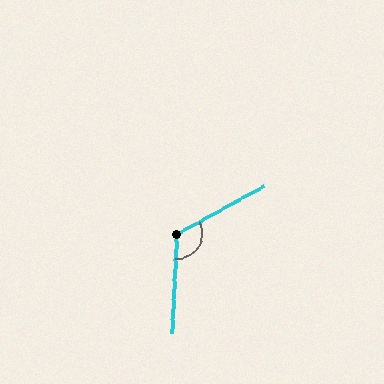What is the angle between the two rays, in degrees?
Approximately 122 degrees.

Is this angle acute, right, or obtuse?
It is obtuse.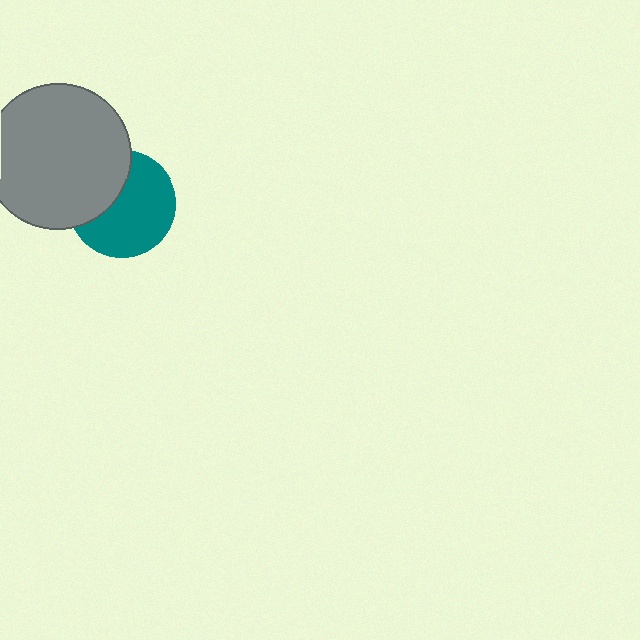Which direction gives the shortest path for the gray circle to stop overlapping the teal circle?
Moving left gives the shortest separation.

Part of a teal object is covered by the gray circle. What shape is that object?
It is a circle.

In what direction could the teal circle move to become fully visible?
The teal circle could move right. That would shift it out from behind the gray circle entirely.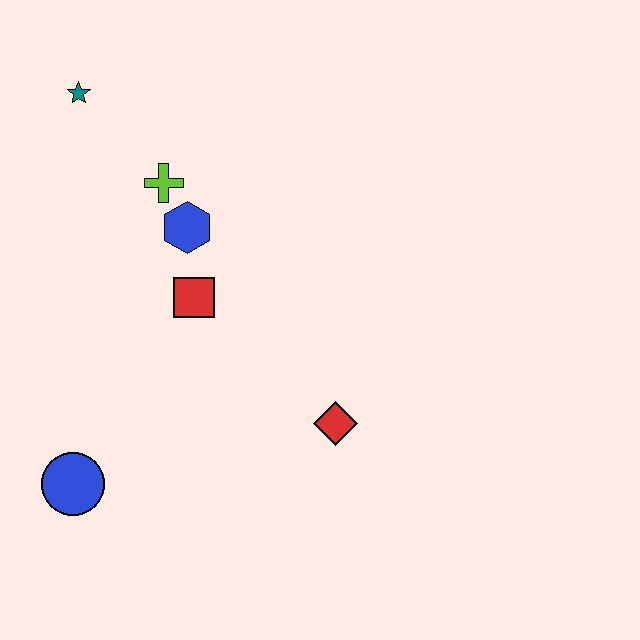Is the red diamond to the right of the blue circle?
Yes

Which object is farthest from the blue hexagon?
The blue circle is farthest from the blue hexagon.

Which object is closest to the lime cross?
The blue hexagon is closest to the lime cross.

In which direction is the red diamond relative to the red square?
The red diamond is to the right of the red square.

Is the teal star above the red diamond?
Yes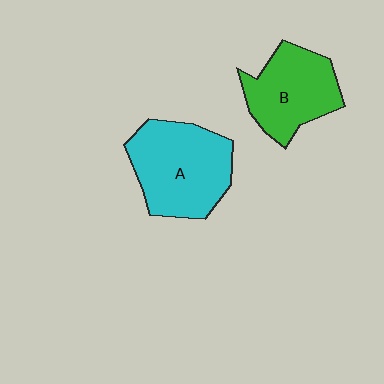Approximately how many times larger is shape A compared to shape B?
Approximately 1.3 times.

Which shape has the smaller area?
Shape B (green).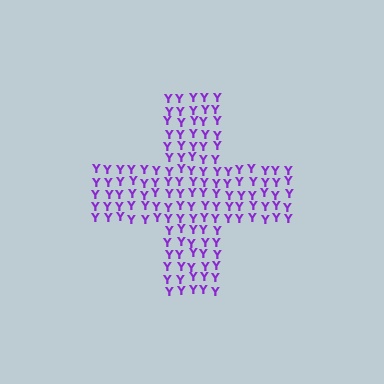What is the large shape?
The large shape is a cross.